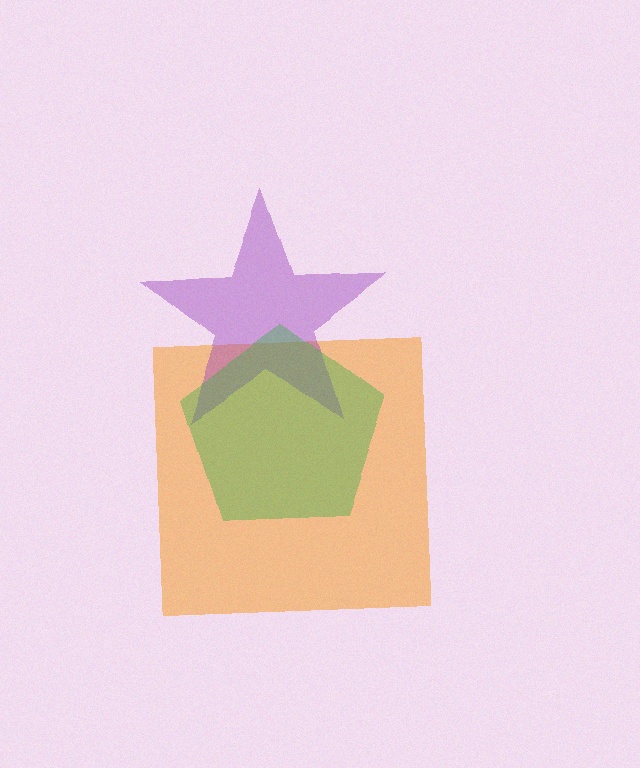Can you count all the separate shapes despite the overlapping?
Yes, there are 3 separate shapes.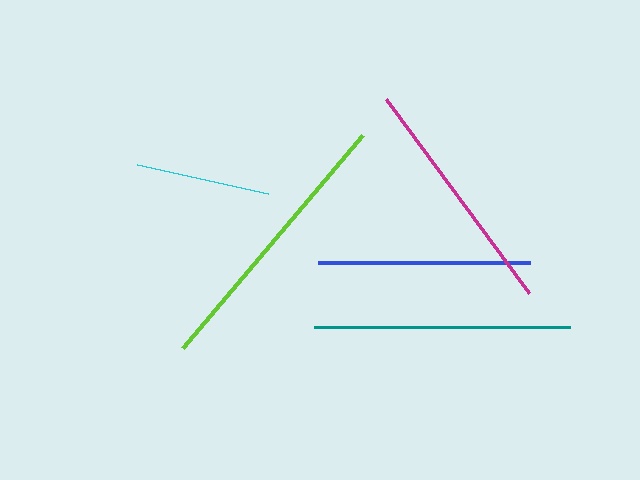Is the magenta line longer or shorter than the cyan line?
The magenta line is longer than the cyan line.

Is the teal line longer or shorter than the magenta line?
The teal line is longer than the magenta line.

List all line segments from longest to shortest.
From longest to shortest: lime, teal, magenta, blue, cyan.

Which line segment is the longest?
The lime line is the longest at approximately 279 pixels.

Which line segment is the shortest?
The cyan line is the shortest at approximately 134 pixels.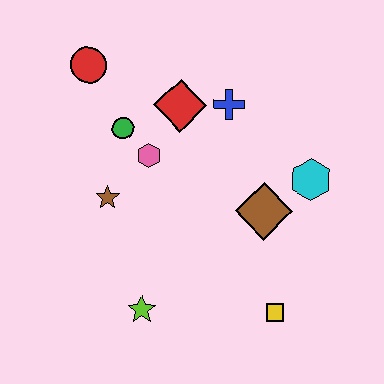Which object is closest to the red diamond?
The blue cross is closest to the red diamond.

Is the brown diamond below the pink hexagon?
Yes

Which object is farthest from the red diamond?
The yellow square is farthest from the red diamond.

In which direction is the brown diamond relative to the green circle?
The brown diamond is to the right of the green circle.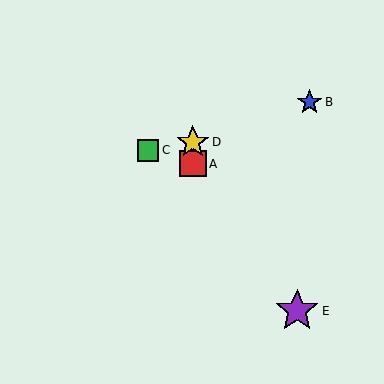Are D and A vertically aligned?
Yes, both are at x≈193.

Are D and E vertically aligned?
No, D is at x≈193 and E is at x≈297.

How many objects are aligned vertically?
2 objects (A, D) are aligned vertically.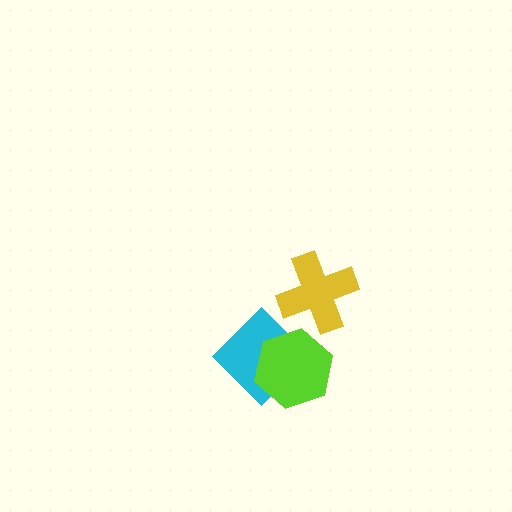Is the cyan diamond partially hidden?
Yes, it is partially covered by another shape.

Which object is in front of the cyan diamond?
The lime hexagon is in front of the cyan diamond.